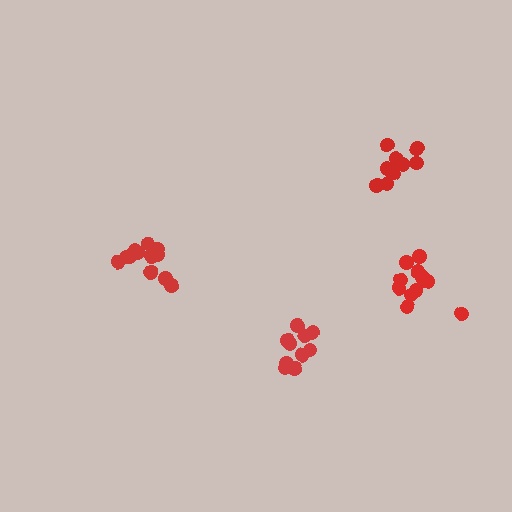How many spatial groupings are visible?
There are 4 spatial groupings.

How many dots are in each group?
Group 1: 12 dots, Group 2: 10 dots, Group 3: 12 dots, Group 4: 10 dots (44 total).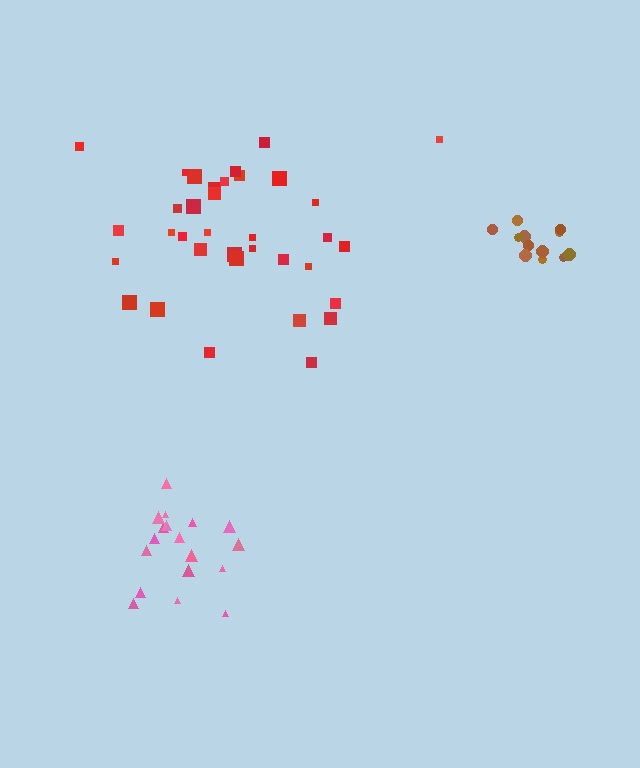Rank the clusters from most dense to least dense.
brown, pink, red.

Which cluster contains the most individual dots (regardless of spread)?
Red (35).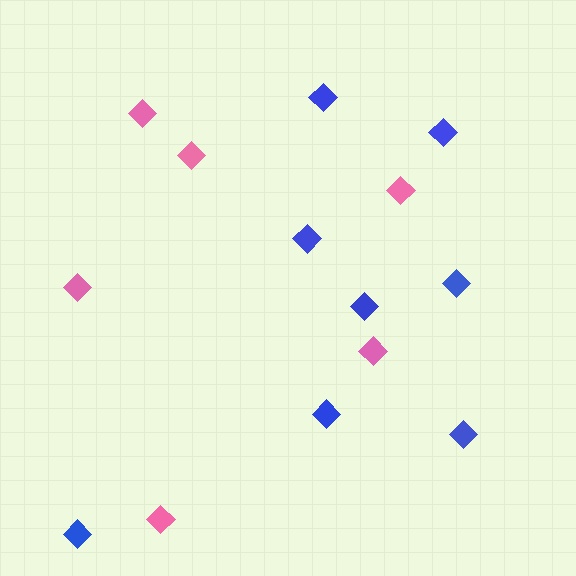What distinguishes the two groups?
There are 2 groups: one group of blue diamonds (8) and one group of pink diamonds (6).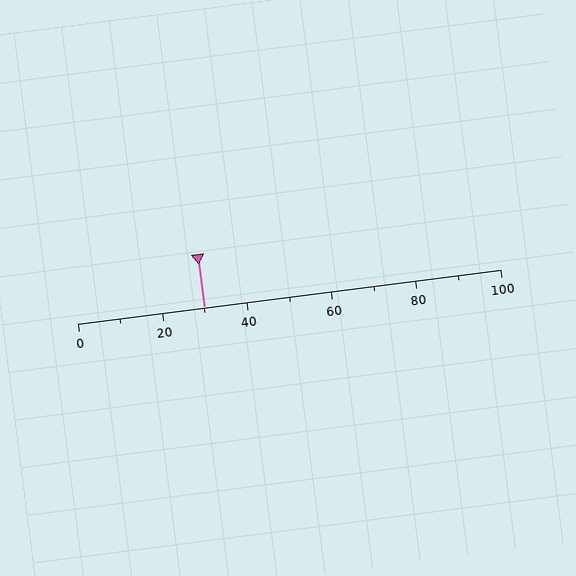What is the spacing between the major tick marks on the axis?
The major ticks are spaced 20 apart.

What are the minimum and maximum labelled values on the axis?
The axis runs from 0 to 100.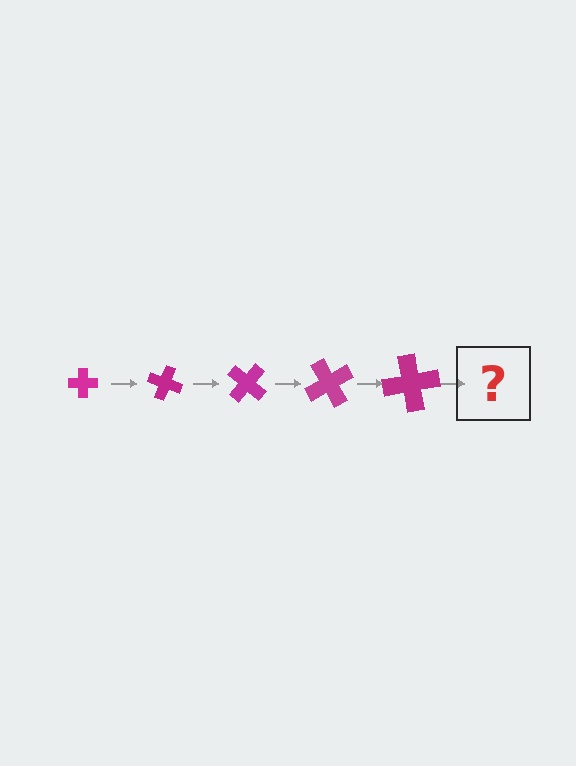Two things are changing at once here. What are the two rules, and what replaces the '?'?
The two rules are that the cross grows larger each step and it rotates 20 degrees each step. The '?' should be a cross, larger than the previous one and rotated 100 degrees from the start.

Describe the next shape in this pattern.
It should be a cross, larger than the previous one and rotated 100 degrees from the start.